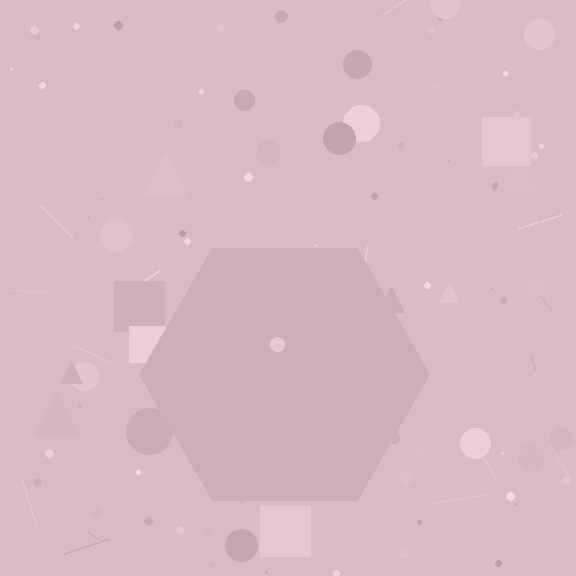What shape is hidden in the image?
A hexagon is hidden in the image.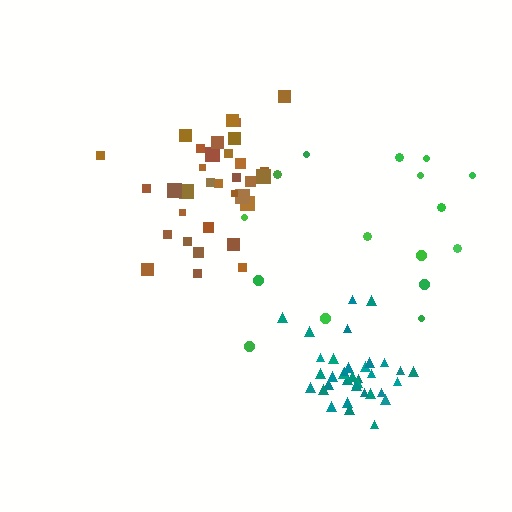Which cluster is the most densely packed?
Teal.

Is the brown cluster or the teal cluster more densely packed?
Teal.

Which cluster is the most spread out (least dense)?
Green.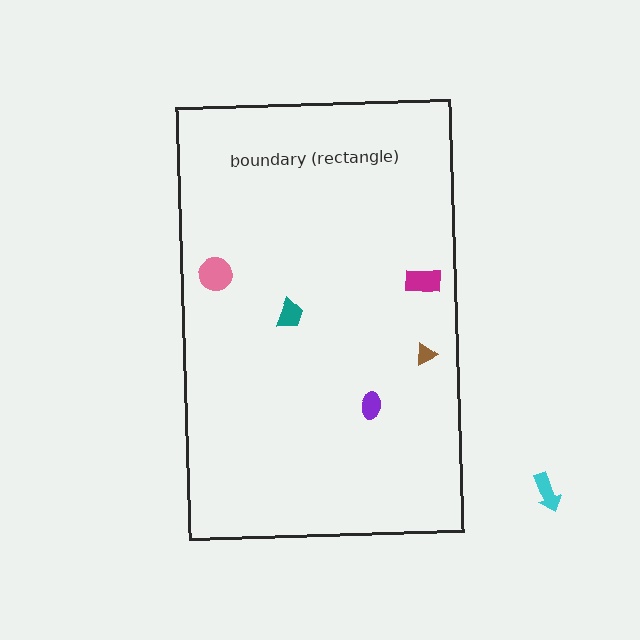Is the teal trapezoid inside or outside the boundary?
Inside.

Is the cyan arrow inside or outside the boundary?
Outside.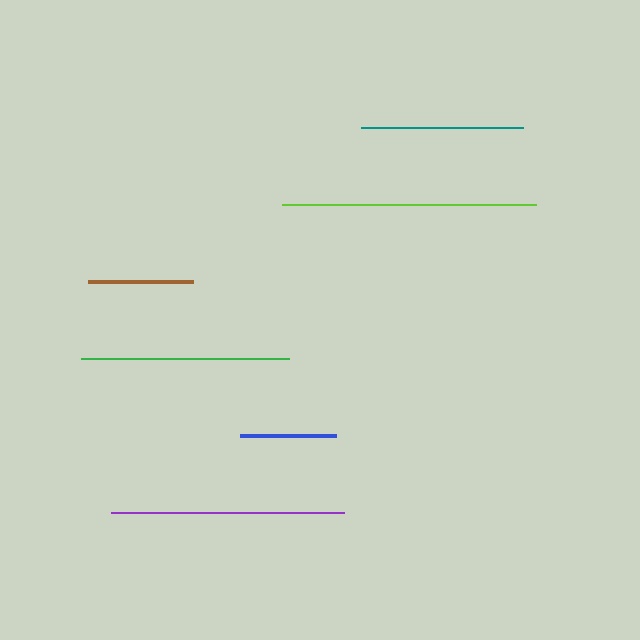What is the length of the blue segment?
The blue segment is approximately 95 pixels long.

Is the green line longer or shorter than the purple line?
The purple line is longer than the green line.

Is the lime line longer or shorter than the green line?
The lime line is longer than the green line.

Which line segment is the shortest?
The blue line is the shortest at approximately 95 pixels.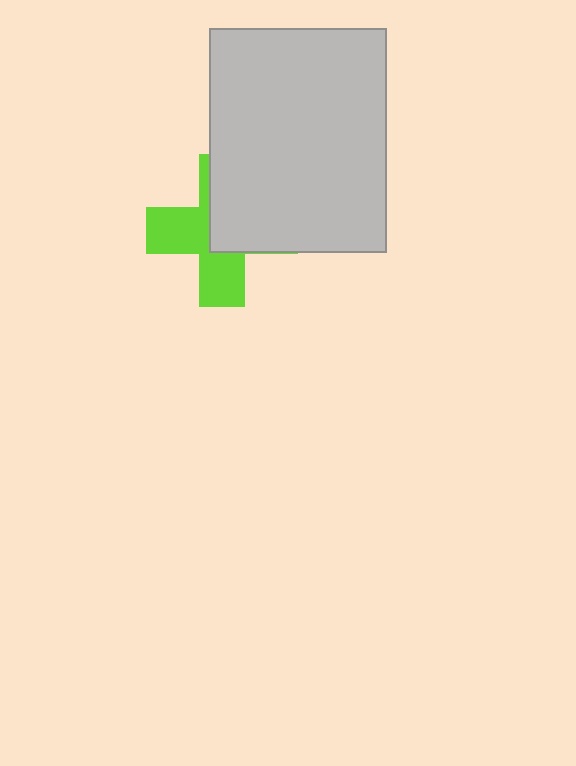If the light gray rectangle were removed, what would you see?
You would see the complete lime cross.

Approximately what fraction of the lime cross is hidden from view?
Roughly 50% of the lime cross is hidden behind the light gray rectangle.